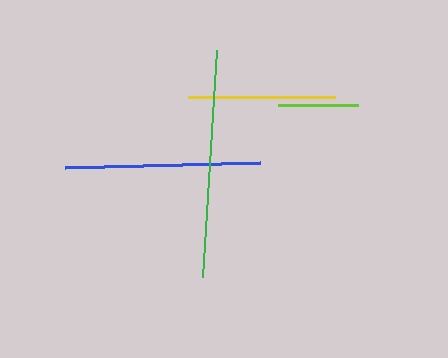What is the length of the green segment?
The green segment is approximately 228 pixels long.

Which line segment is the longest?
The green line is the longest at approximately 228 pixels.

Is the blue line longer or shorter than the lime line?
The blue line is longer than the lime line.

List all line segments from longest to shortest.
From longest to shortest: green, blue, yellow, lime.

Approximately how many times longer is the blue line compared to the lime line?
The blue line is approximately 2.4 times the length of the lime line.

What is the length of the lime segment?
The lime segment is approximately 80 pixels long.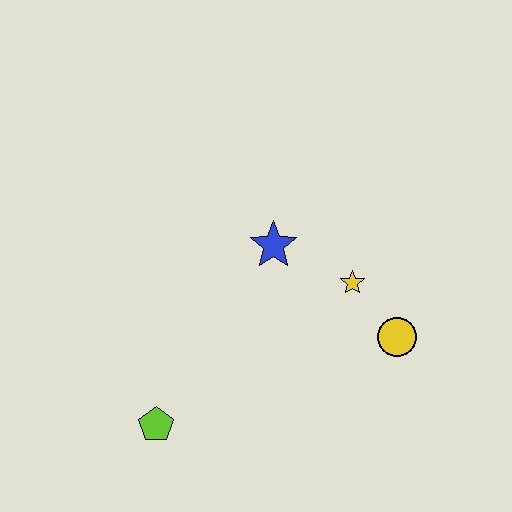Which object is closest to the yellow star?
The yellow circle is closest to the yellow star.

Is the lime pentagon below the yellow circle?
Yes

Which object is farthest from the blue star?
The lime pentagon is farthest from the blue star.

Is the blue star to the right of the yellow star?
No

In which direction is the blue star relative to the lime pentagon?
The blue star is above the lime pentagon.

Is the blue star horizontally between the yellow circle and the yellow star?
No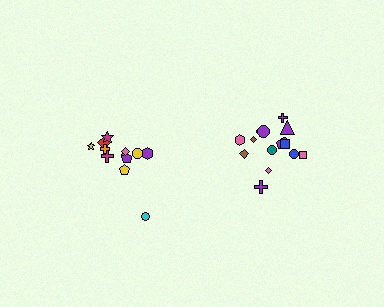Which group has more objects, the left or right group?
The right group.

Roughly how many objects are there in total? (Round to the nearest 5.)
Roughly 25 objects in total.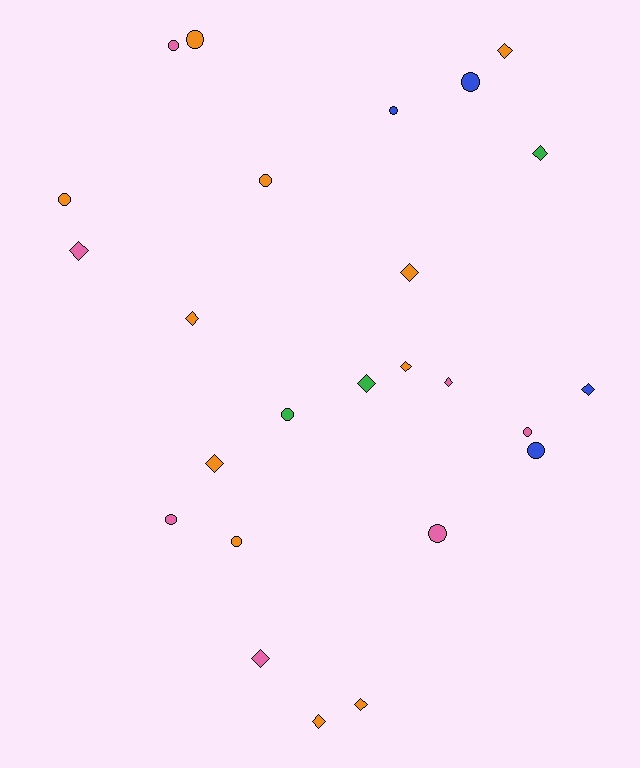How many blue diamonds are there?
There is 1 blue diamond.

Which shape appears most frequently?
Diamond, with 13 objects.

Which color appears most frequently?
Orange, with 11 objects.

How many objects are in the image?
There are 25 objects.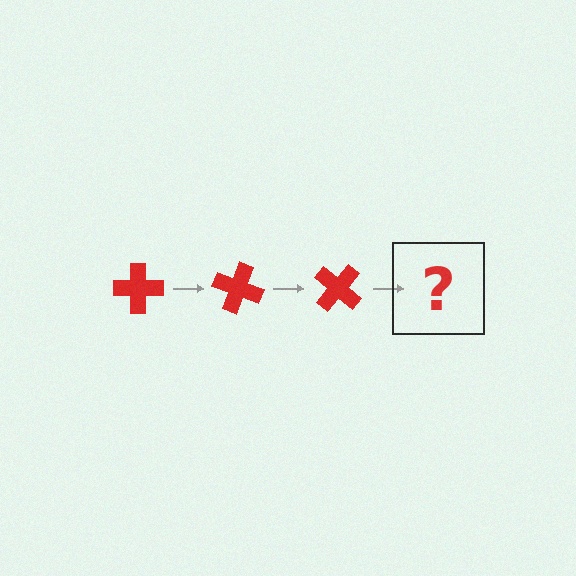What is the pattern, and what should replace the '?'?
The pattern is that the cross rotates 20 degrees each step. The '?' should be a red cross rotated 60 degrees.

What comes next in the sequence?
The next element should be a red cross rotated 60 degrees.